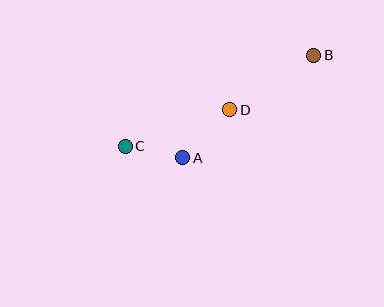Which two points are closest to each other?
Points A and C are closest to each other.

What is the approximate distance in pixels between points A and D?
The distance between A and D is approximately 68 pixels.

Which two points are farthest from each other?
Points B and C are farthest from each other.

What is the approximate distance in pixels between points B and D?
The distance between B and D is approximately 100 pixels.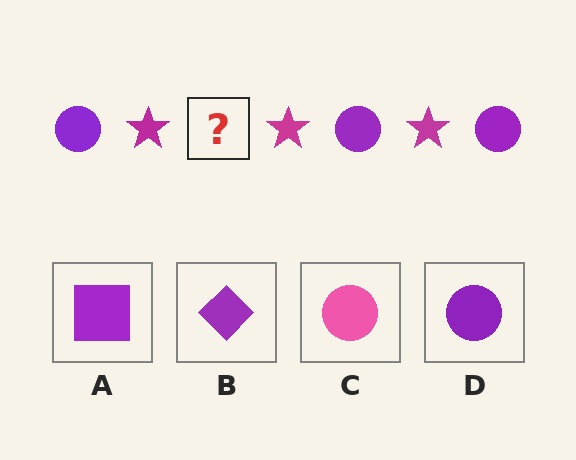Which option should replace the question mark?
Option D.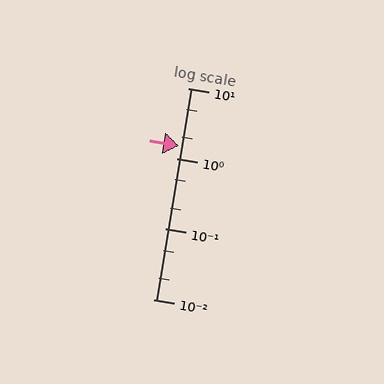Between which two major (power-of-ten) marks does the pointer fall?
The pointer is between 1 and 10.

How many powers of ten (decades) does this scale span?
The scale spans 3 decades, from 0.01 to 10.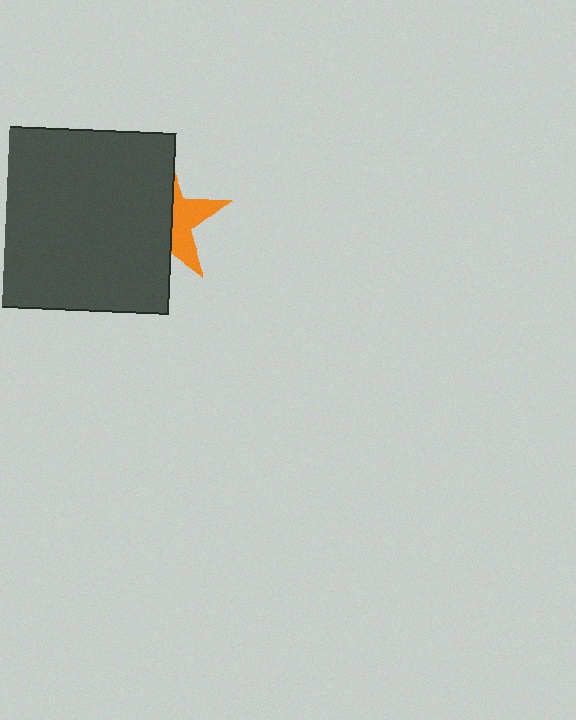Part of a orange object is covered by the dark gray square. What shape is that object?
It is a star.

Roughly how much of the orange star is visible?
A small part of it is visible (roughly 37%).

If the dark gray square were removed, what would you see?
You would see the complete orange star.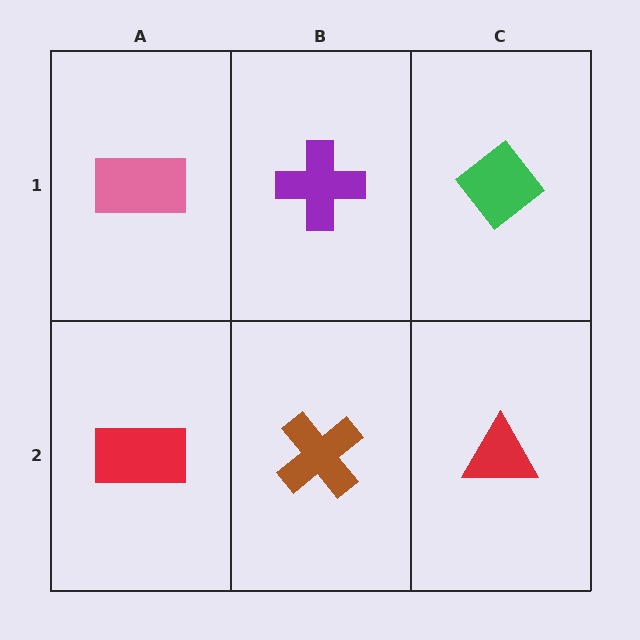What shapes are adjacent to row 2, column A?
A pink rectangle (row 1, column A), a brown cross (row 2, column B).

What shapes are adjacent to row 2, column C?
A green diamond (row 1, column C), a brown cross (row 2, column B).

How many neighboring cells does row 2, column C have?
2.